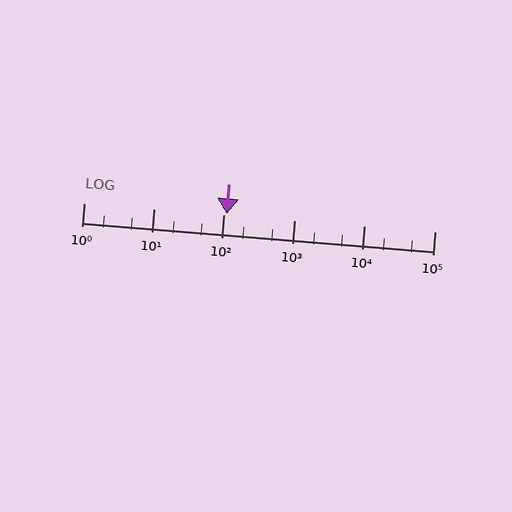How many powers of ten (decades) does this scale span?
The scale spans 5 decades, from 1 to 100000.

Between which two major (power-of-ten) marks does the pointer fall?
The pointer is between 100 and 1000.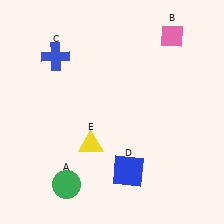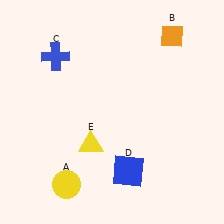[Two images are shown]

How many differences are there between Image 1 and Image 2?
There are 2 differences between the two images.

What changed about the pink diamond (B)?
In Image 1, B is pink. In Image 2, it changed to orange.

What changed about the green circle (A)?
In Image 1, A is green. In Image 2, it changed to yellow.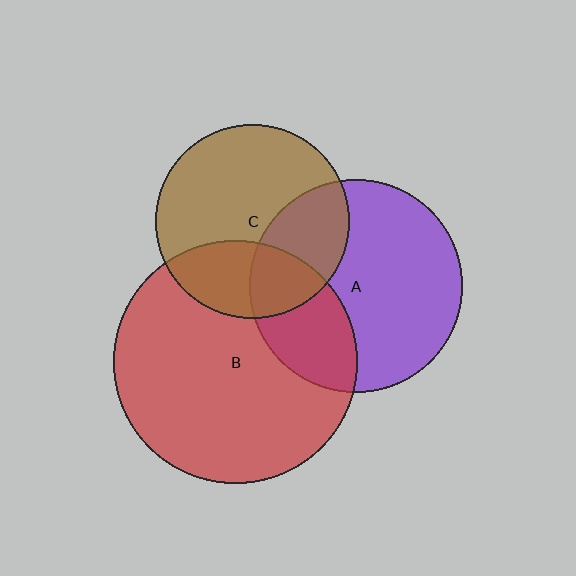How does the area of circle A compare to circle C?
Approximately 1.2 times.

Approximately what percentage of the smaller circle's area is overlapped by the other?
Approximately 30%.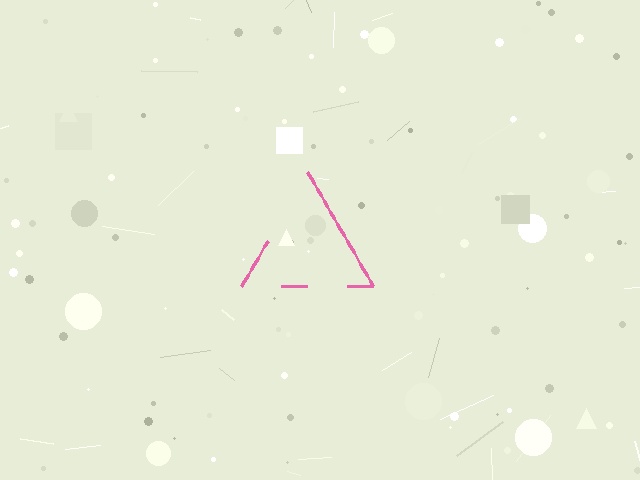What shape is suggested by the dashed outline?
The dashed outline suggests a triangle.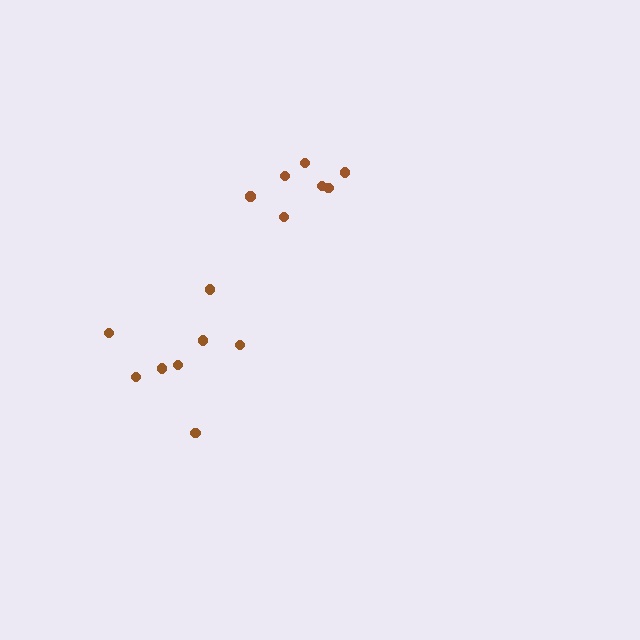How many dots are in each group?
Group 1: 8 dots, Group 2: 7 dots (15 total).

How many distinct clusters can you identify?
There are 2 distinct clusters.